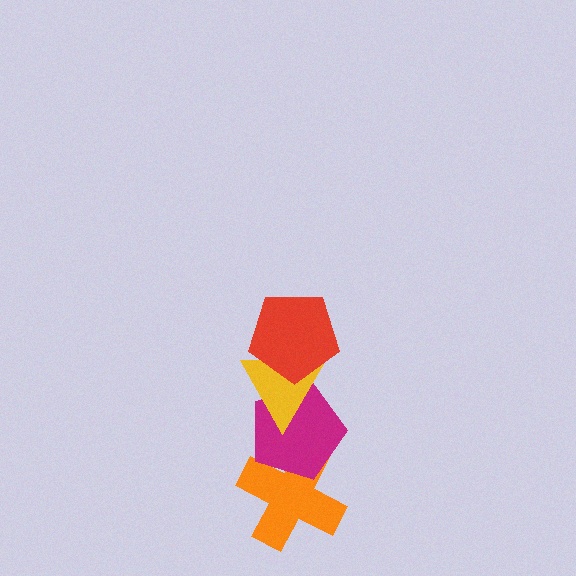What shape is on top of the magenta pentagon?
The yellow triangle is on top of the magenta pentagon.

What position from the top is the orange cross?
The orange cross is 4th from the top.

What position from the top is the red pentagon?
The red pentagon is 1st from the top.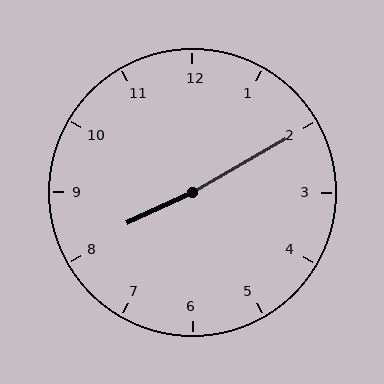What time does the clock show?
8:10.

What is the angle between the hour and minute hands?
Approximately 175 degrees.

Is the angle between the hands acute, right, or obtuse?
It is obtuse.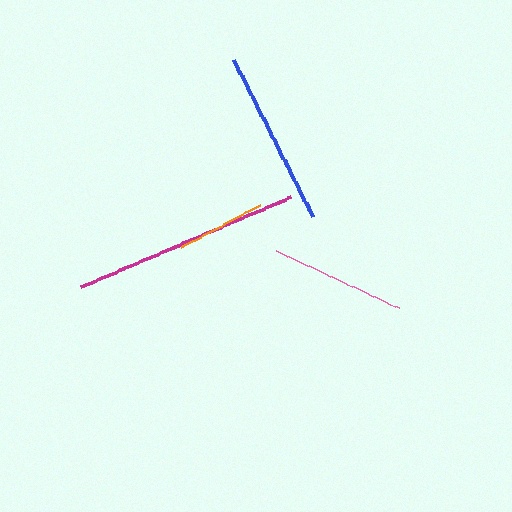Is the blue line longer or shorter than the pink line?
The blue line is longer than the pink line.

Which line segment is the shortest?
The orange line is the shortest at approximately 90 pixels.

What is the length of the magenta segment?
The magenta segment is approximately 228 pixels long.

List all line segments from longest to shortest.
From longest to shortest: magenta, blue, pink, orange.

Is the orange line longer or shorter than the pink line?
The pink line is longer than the orange line.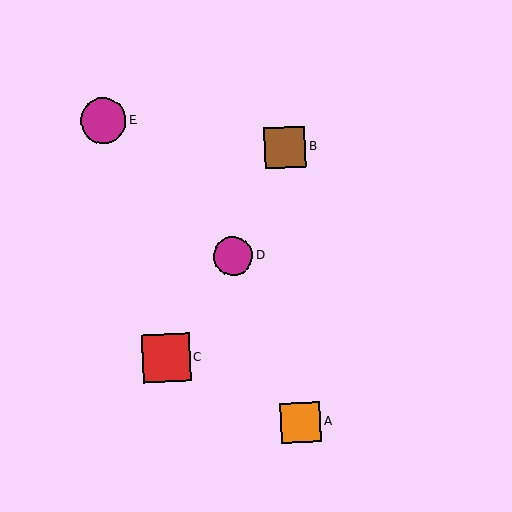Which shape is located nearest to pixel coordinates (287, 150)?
The brown square (labeled B) at (285, 148) is nearest to that location.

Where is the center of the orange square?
The center of the orange square is at (301, 422).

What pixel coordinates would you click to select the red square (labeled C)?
Click at (166, 358) to select the red square C.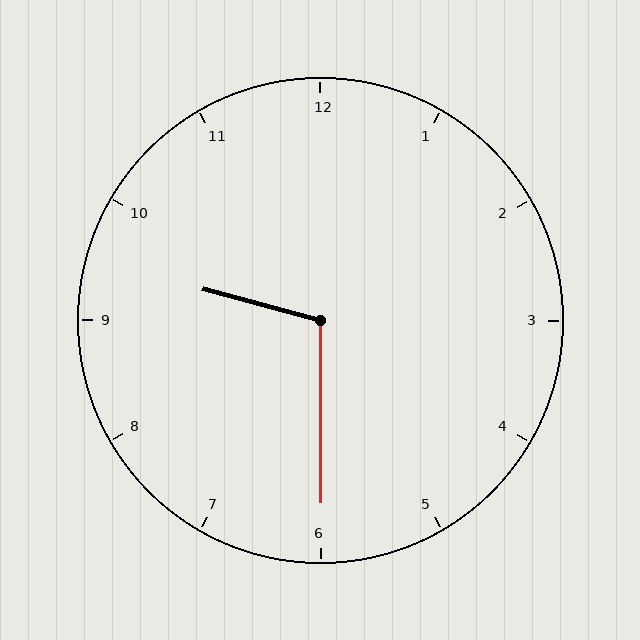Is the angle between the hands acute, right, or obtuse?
It is obtuse.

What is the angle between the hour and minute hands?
Approximately 105 degrees.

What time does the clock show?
9:30.